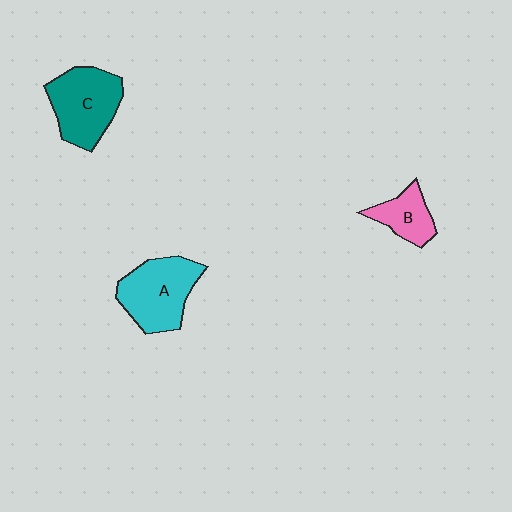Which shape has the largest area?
Shape A (cyan).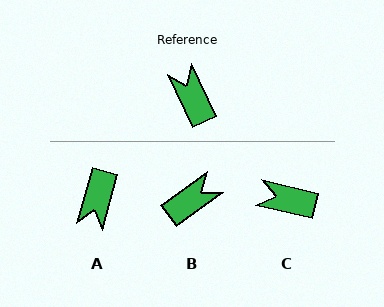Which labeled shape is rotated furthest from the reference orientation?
A, about 139 degrees away.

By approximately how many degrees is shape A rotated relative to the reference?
Approximately 139 degrees counter-clockwise.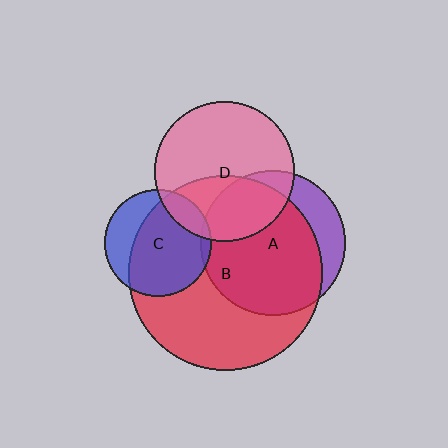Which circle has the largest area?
Circle B (red).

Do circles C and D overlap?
Yes.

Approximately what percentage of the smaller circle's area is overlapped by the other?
Approximately 15%.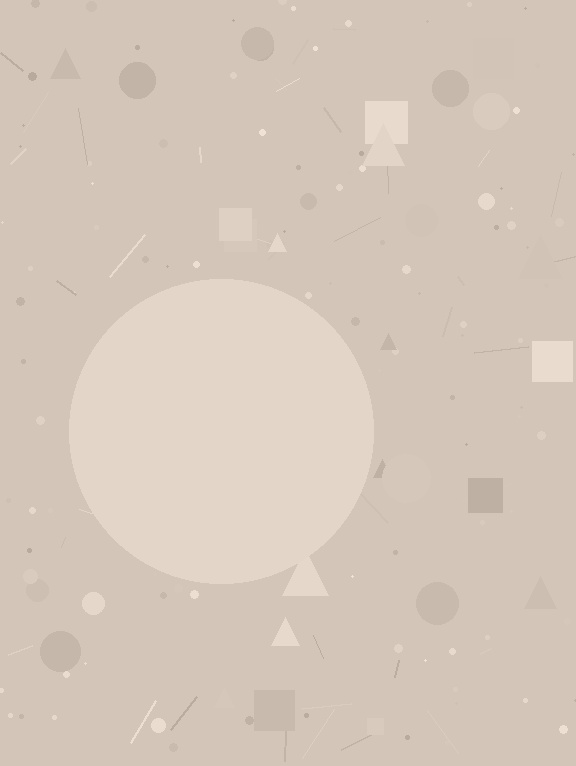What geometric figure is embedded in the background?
A circle is embedded in the background.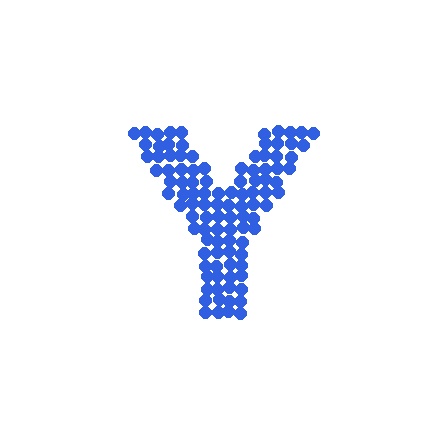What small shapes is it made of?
It is made of small circles.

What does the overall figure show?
The overall figure shows the letter Y.